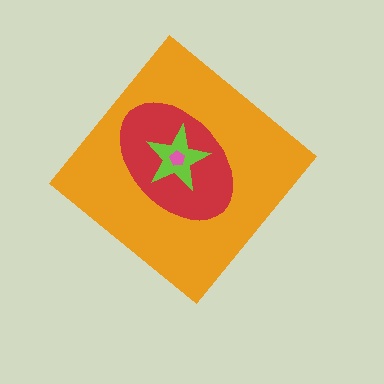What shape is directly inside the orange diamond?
The red ellipse.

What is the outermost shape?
The orange diamond.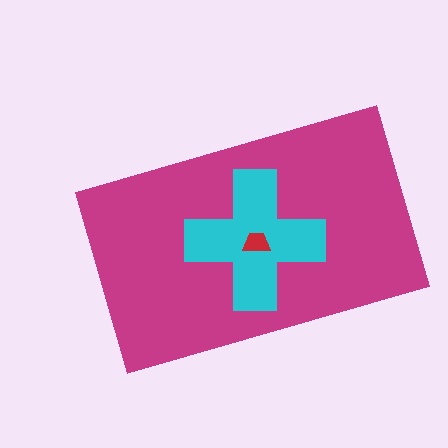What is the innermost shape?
The red trapezoid.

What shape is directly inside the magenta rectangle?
The cyan cross.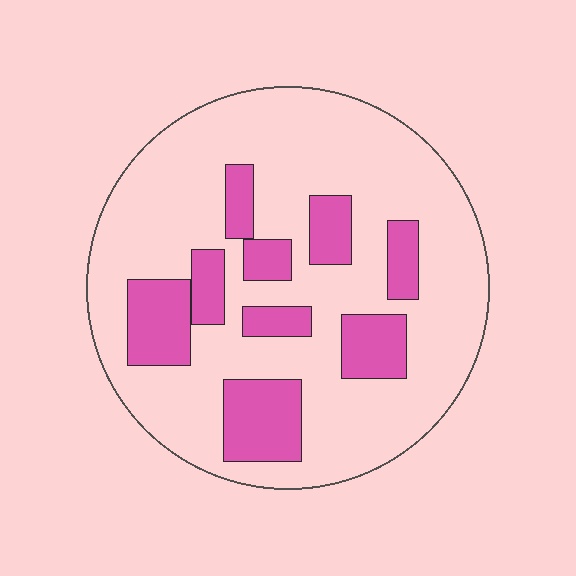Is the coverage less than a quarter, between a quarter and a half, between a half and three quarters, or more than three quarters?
Less than a quarter.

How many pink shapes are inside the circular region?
9.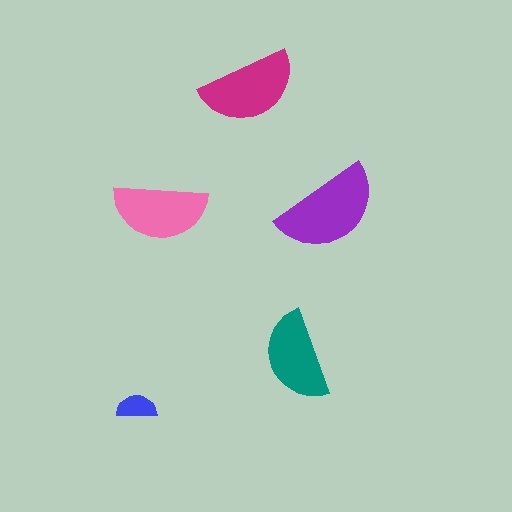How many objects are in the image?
There are 5 objects in the image.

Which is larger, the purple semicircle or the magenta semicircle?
The purple one.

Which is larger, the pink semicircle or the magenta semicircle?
The magenta one.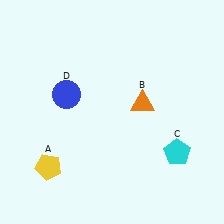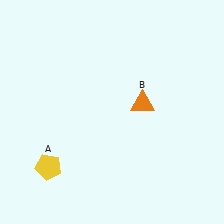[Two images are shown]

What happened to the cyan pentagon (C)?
The cyan pentagon (C) was removed in Image 2. It was in the bottom-right area of Image 1.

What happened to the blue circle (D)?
The blue circle (D) was removed in Image 2. It was in the top-left area of Image 1.